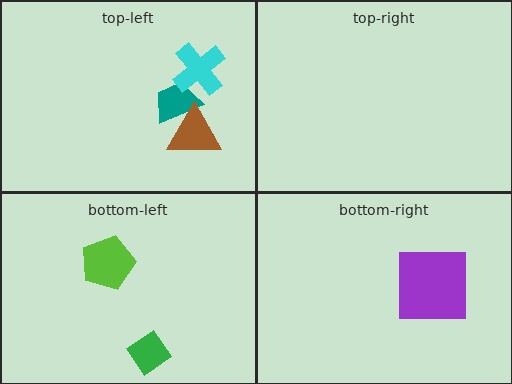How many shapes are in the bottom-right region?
1.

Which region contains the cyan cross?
The top-left region.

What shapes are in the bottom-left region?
The green diamond, the lime pentagon.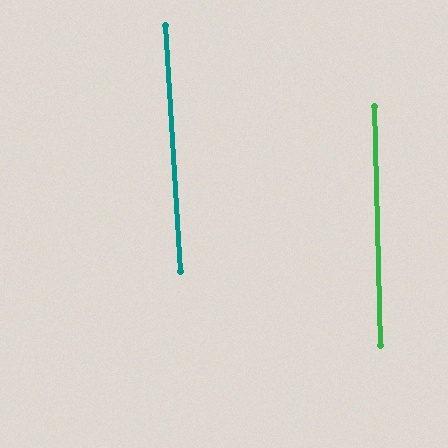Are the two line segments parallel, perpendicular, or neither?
Parallel — their directions differ by only 2.0°.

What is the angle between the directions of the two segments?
Approximately 2 degrees.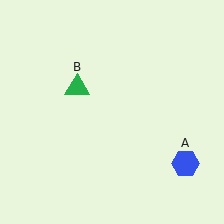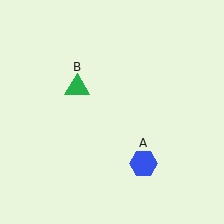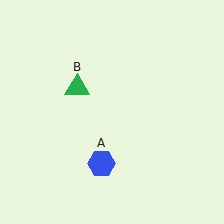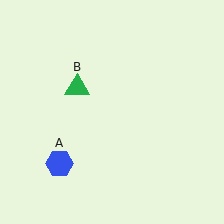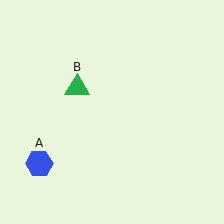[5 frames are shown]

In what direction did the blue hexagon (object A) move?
The blue hexagon (object A) moved left.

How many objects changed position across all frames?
1 object changed position: blue hexagon (object A).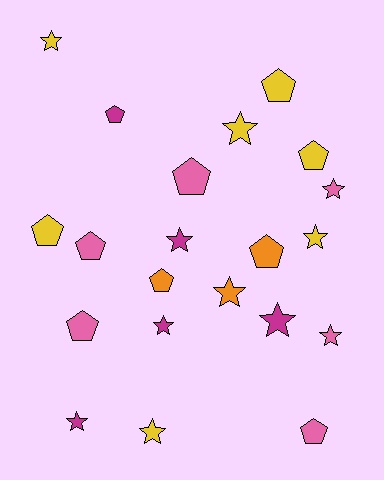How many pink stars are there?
There are 2 pink stars.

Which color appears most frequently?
Yellow, with 7 objects.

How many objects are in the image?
There are 21 objects.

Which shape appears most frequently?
Star, with 11 objects.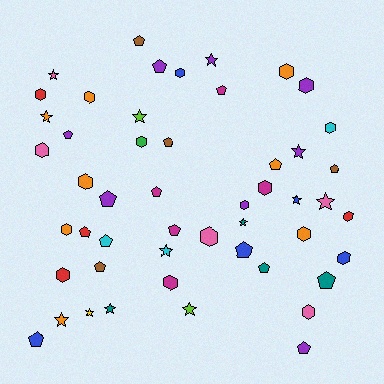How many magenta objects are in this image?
There are 5 magenta objects.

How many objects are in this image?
There are 50 objects.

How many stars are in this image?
There are 13 stars.